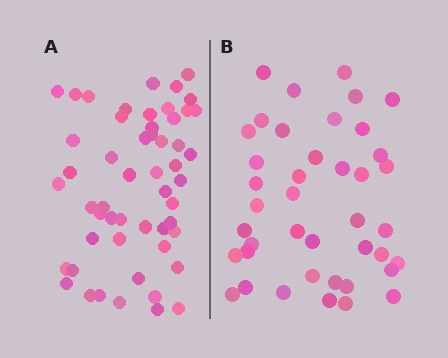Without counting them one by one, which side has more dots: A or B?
Region A (the left region) has more dots.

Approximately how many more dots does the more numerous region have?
Region A has roughly 12 or so more dots than region B.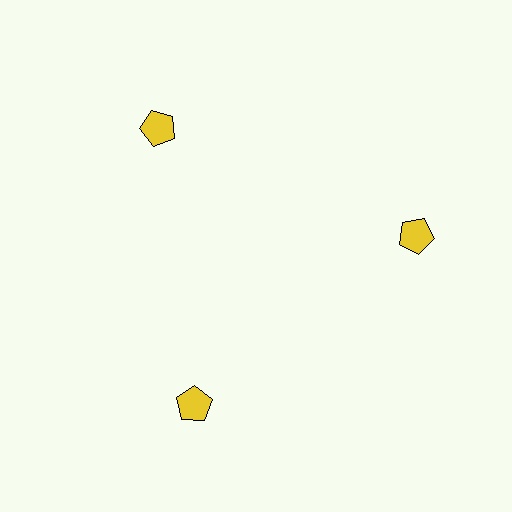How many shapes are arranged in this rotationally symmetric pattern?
There are 3 shapes, arranged in 3 groups of 1.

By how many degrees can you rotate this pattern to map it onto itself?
The pattern maps onto itself every 120 degrees of rotation.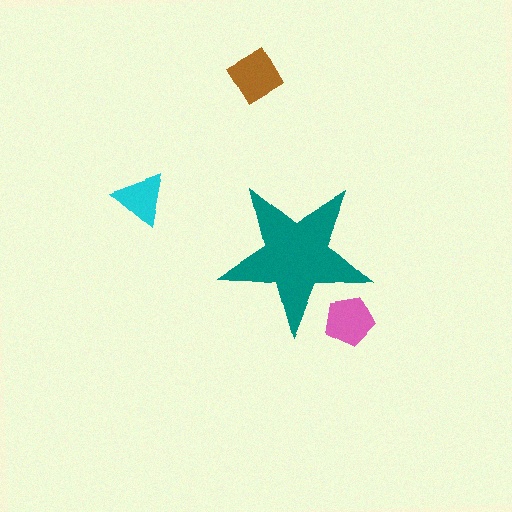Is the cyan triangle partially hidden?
No, the cyan triangle is fully visible.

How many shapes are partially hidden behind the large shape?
1 shape is partially hidden.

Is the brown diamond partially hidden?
No, the brown diamond is fully visible.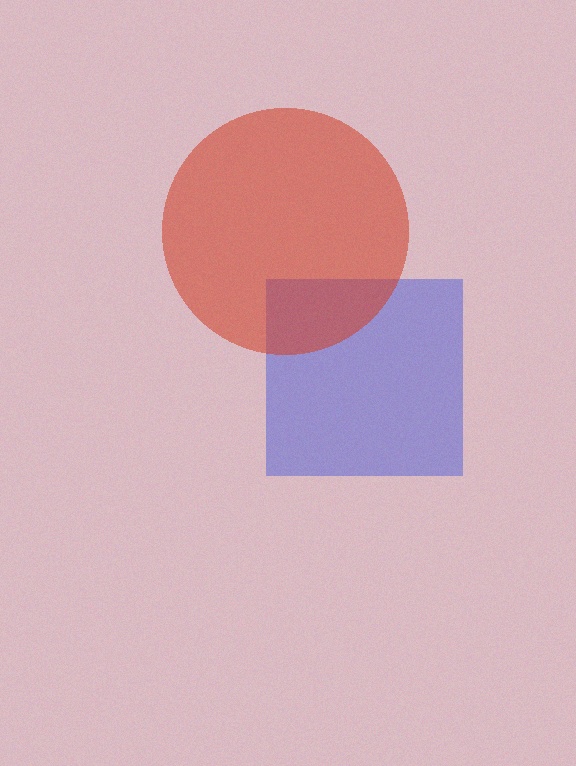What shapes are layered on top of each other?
The layered shapes are: a blue square, a red circle.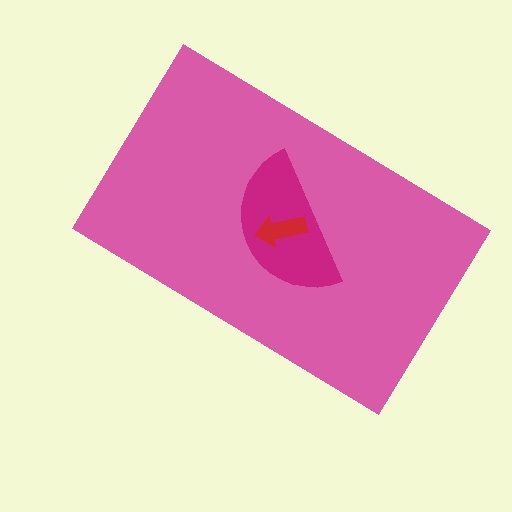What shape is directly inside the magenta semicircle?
The red arrow.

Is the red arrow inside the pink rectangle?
Yes.